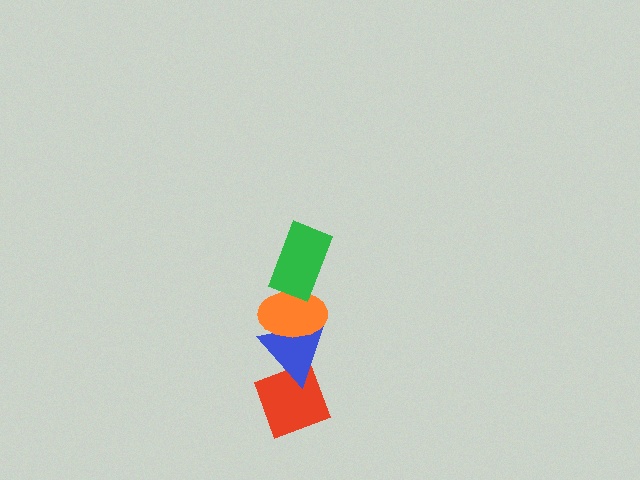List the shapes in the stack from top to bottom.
From top to bottom: the green rectangle, the orange ellipse, the blue triangle, the red diamond.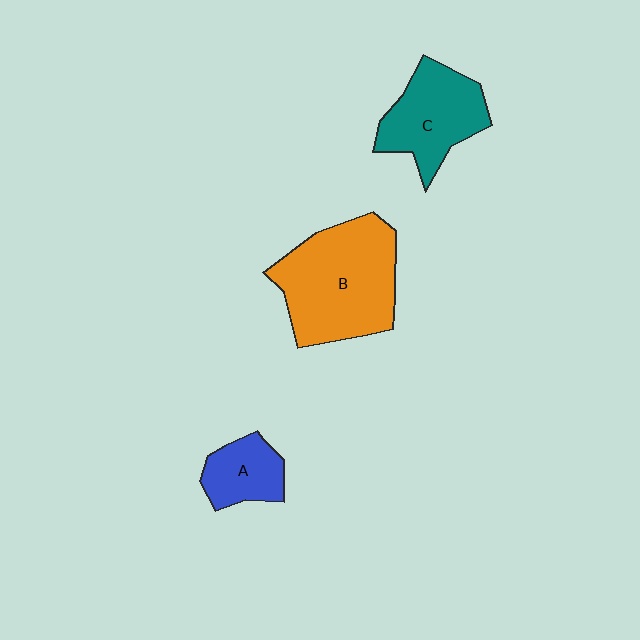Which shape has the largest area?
Shape B (orange).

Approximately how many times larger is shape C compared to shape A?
Approximately 1.7 times.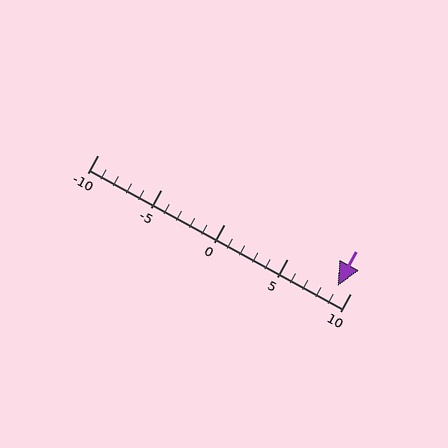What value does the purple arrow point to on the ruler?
The purple arrow points to approximately 9.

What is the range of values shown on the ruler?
The ruler shows values from -10 to 10.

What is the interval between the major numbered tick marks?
The major tick marks are spaced 5 units apart.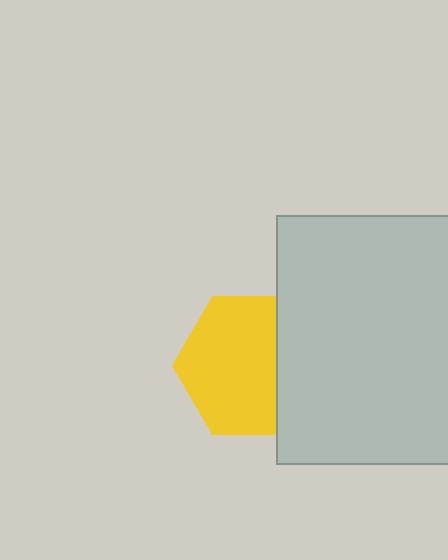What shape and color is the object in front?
The object in front is a light gray rectangle.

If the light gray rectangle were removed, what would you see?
You would see the complete yellow hexagon.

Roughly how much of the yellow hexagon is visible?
Most of it is visible (roughly 70%).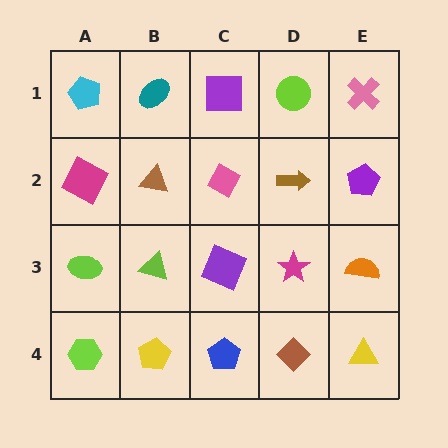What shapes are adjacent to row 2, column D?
A lime circle (row 1, column D), a magenta star (row 3, column D), a pink diamond (row 2, column C), a purple pentagon (row 2, column E).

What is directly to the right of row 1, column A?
A teal ellipse.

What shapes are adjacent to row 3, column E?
A purple pentagon (row 2, column E), a yellow triangle (row 4, column E), a magenta star (row 3, column D).